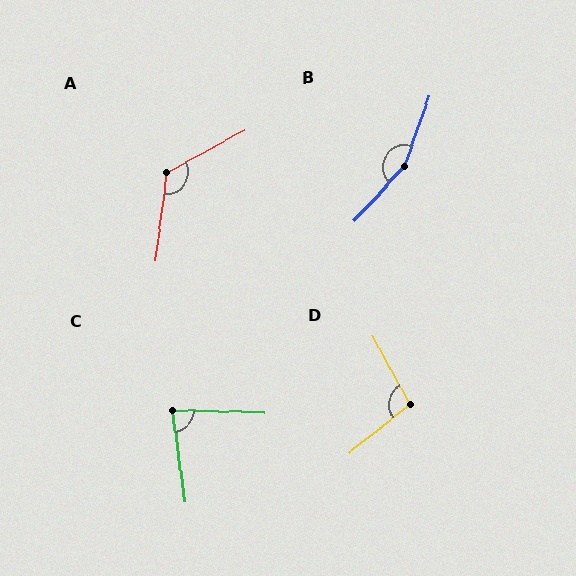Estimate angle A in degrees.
Approximately 126 degrees.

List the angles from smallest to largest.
C (80°), D (101°), A (126°), B (157°).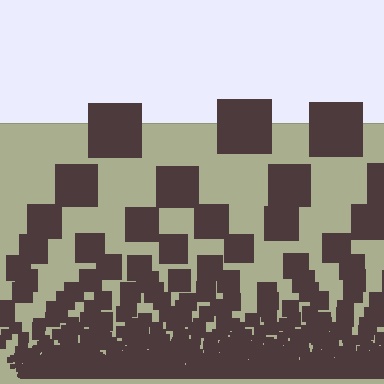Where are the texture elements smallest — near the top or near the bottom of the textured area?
Near the bottom.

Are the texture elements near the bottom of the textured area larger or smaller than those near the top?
Smaller. The gradient is inverted — elements near the bottom are smaller and denser.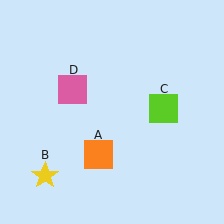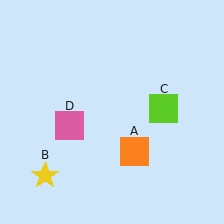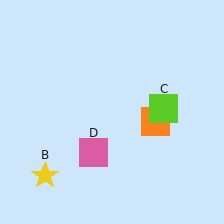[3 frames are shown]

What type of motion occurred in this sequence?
The orange square (object A), pink square (object D) rotated counterclockwise around the center of the scene.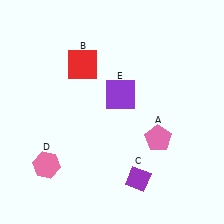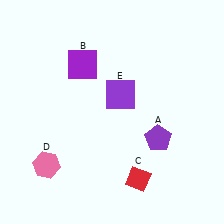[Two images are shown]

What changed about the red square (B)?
In Image 1, B is red. In Image 2, it changed to purple.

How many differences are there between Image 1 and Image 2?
There are 3 differences between the two images.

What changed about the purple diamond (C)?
In Image 1, C is purple. In Image 2, it changed to red.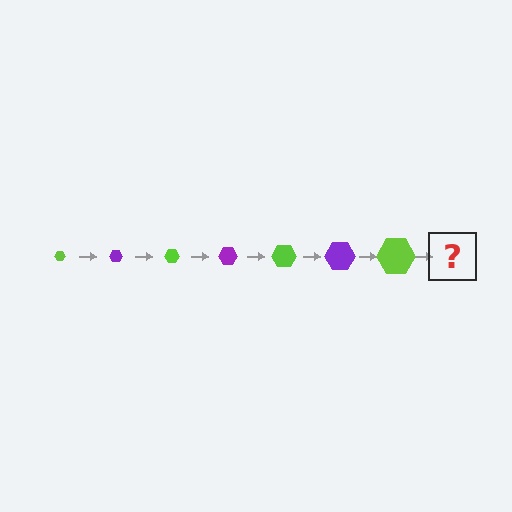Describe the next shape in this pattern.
It should be a purple hexagon, larger than the previous one.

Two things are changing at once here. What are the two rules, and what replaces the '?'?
The two rules are that the hexagon grows larger each step and the color cycles through lime and purple. The '?' should be a purple hexagon, larger than the previous one.